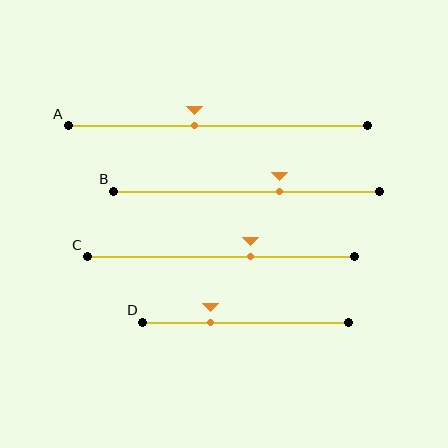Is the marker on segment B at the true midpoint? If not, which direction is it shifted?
No, the marker on segment B is shifted to the right by about 12% of the segment length.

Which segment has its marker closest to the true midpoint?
Segment A has its marker closest to the true midpoint.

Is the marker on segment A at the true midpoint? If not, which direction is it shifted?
No, the marker on segment A is shifted to the left by about 8% of the segment length.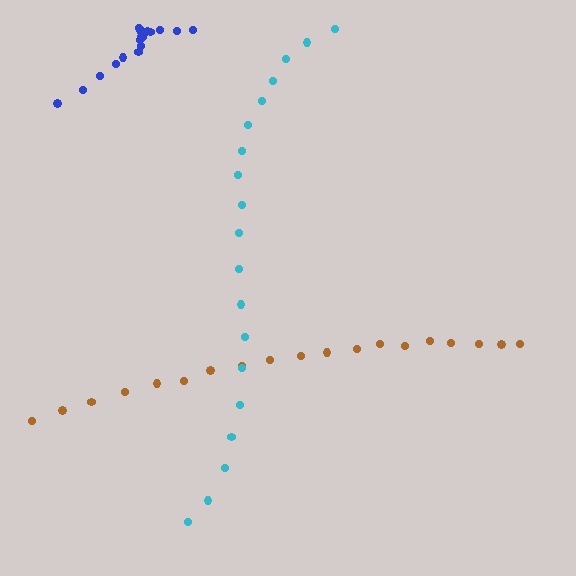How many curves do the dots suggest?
There are 3 distinct paths.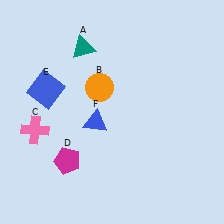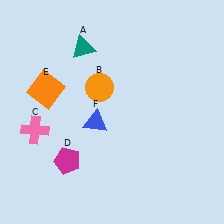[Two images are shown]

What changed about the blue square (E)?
In Image 1, E is blue. In Image 2, it changed to orange.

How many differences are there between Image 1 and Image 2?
There is 1 difference between the two images.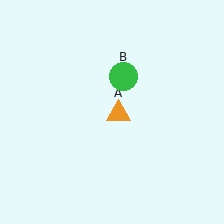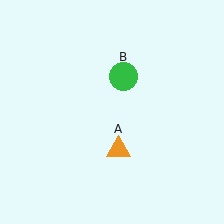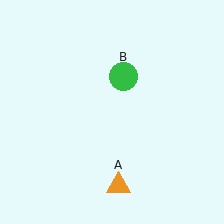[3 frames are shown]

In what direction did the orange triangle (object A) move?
The orange triangle (object A) moved down.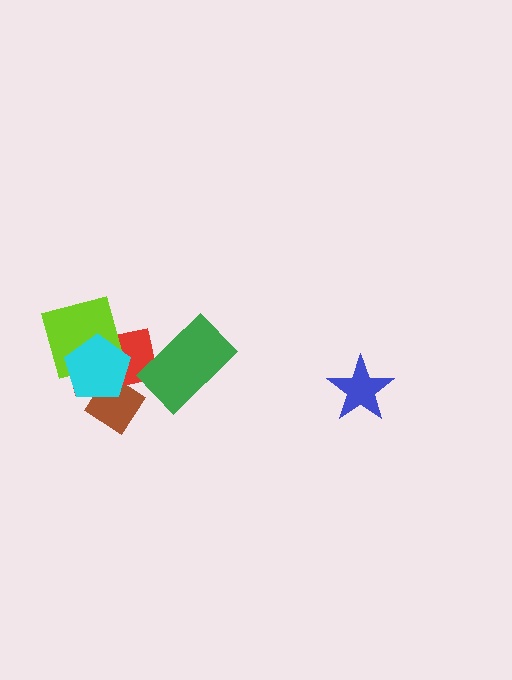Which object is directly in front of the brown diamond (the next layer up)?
The red rectangle is directly in front of the brown diamond.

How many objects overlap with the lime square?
2 objects overlap with the lime square.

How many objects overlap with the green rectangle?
1 object overlaps with the green rectangle.